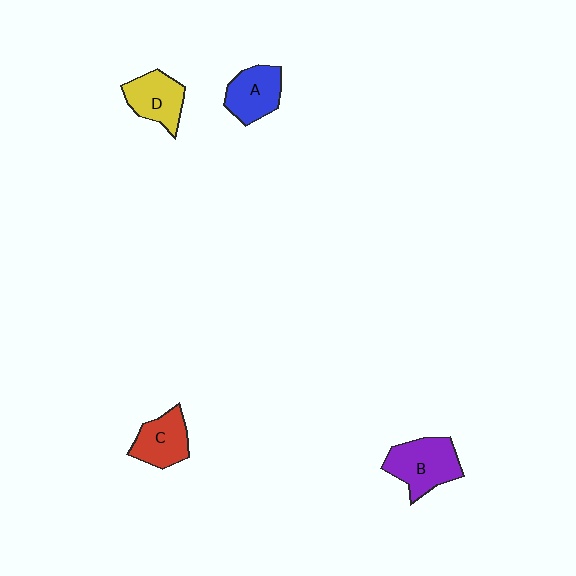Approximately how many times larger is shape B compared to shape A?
Approximately 1.3 times.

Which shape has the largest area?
Shape B (purple).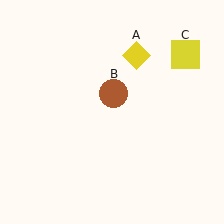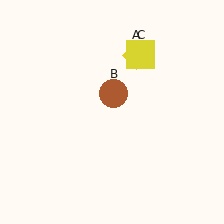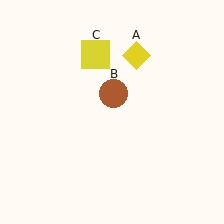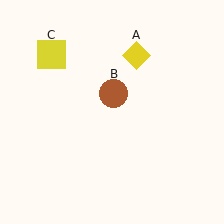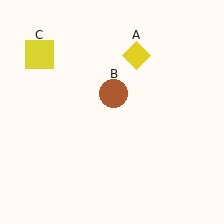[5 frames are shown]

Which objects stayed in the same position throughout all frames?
Yellow diamond (object A) and brown circle (object B) remained stationary.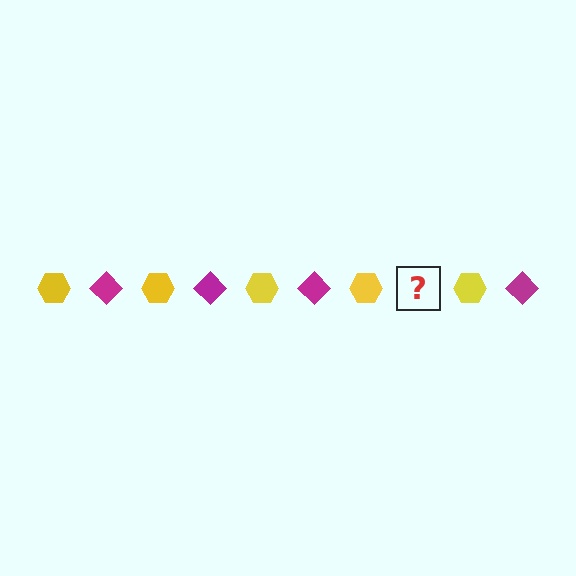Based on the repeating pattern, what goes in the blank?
The blank should be a magenta diamond.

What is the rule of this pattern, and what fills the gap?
The rule is that the pattern alternates between yellow hexagon and magenta diamond. The gap should be filled with a magenta diamond.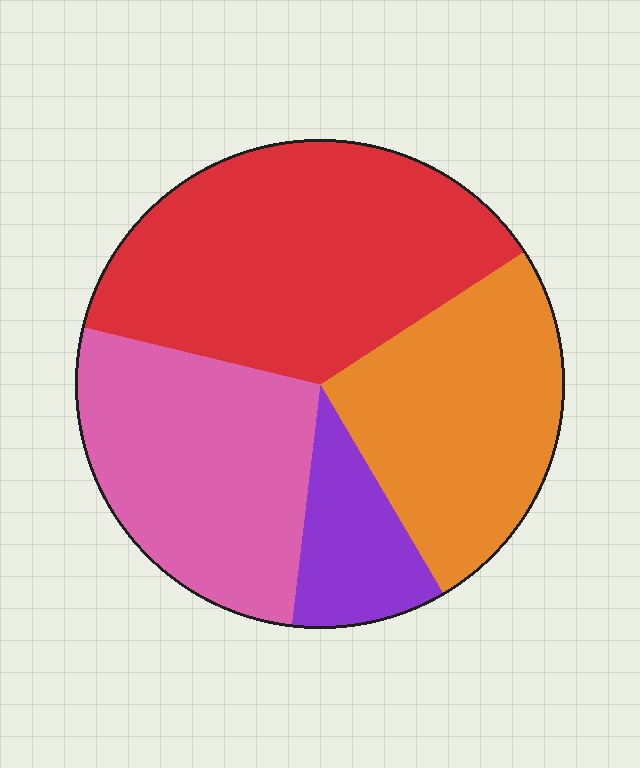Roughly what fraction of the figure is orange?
Orange covers around 25% of the figure.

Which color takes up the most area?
Red, at roughly 35%.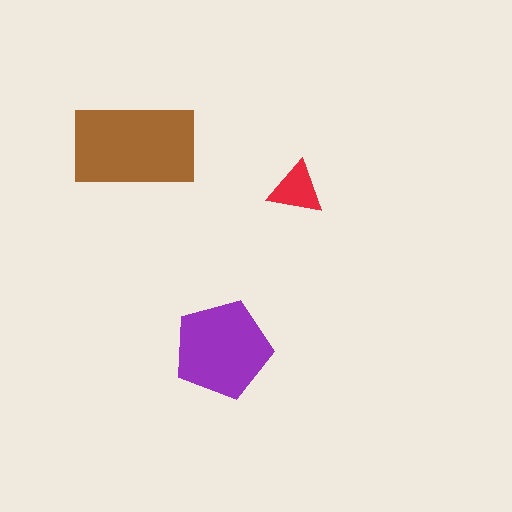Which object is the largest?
The brown rectangle.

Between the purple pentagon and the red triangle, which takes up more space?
The purple pentagon.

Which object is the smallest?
The red triangle.